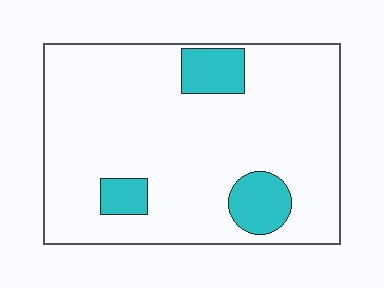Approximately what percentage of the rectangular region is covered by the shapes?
Approximately 15%.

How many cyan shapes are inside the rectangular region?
3.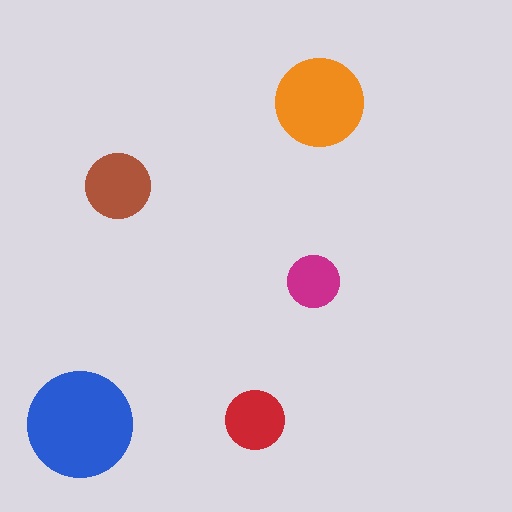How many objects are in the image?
There are 5 objects in the image.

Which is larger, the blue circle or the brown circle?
The blue one.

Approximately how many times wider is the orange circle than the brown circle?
About 1.5 times wider.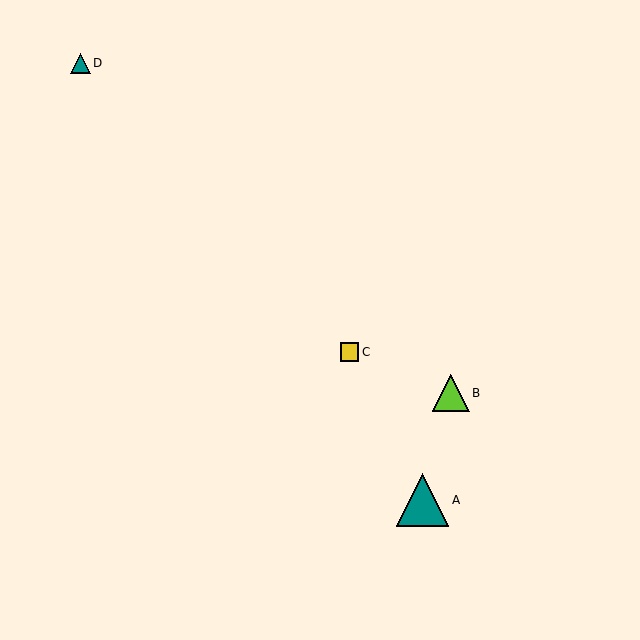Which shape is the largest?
The teal triangle (labeled A) is the largest.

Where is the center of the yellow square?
The center of the yellow square is at (349, 352).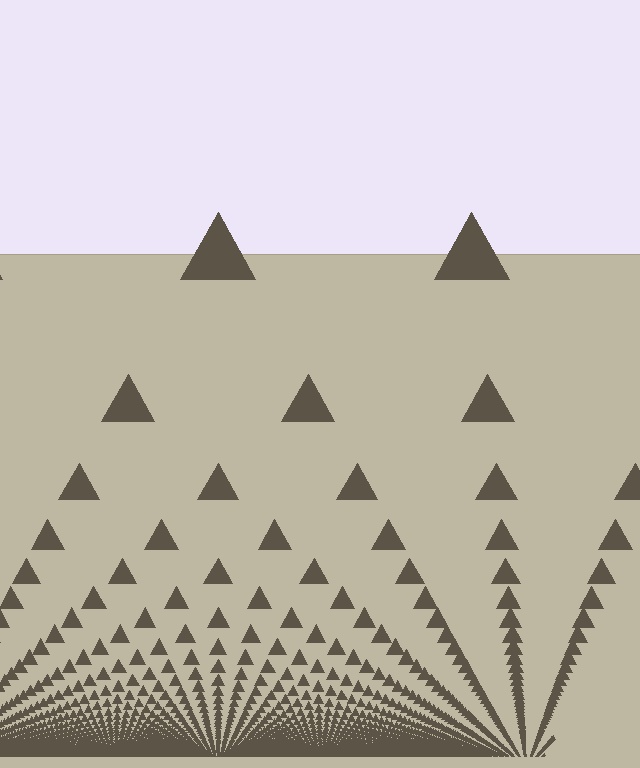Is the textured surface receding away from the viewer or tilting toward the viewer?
The surface appears to tilt toward the viewer. Texture elements get larger and sparser toward the top.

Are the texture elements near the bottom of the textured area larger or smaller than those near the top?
Smaller. The gradient is inverted — elements near the bottom are smaller and denser.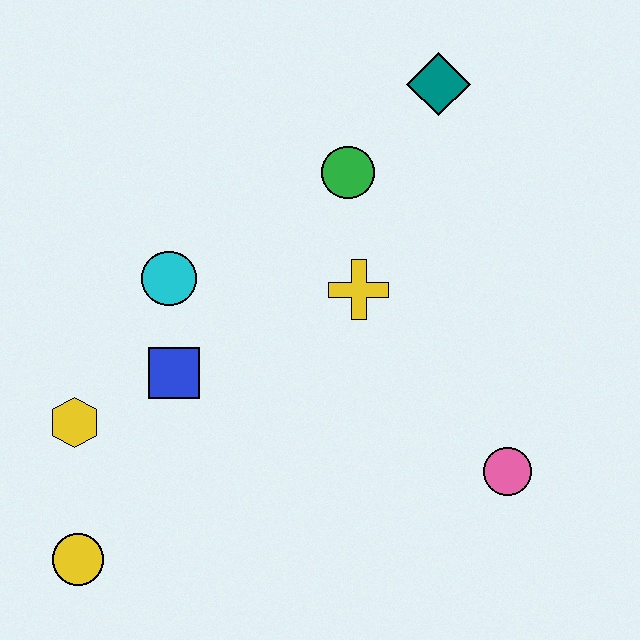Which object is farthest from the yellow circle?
The teal diamond is farthest from the yellow circle.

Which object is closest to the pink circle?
The yellow cross is closest to the pink circle.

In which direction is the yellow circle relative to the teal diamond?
The yellow circle is below the teal diamond.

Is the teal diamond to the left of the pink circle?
Yes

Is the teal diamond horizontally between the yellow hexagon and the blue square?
No